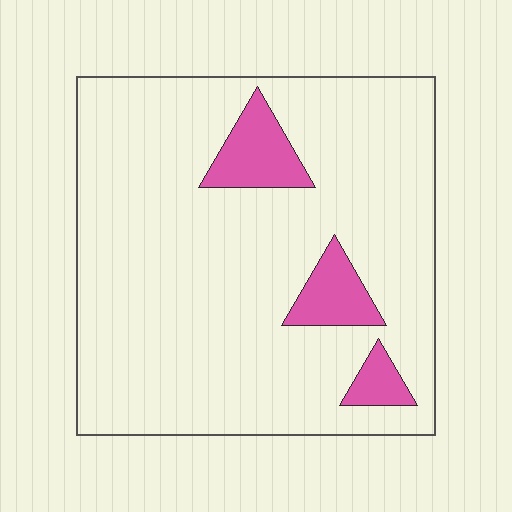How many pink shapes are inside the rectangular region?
3.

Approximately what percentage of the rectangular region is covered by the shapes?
Approximately 10%.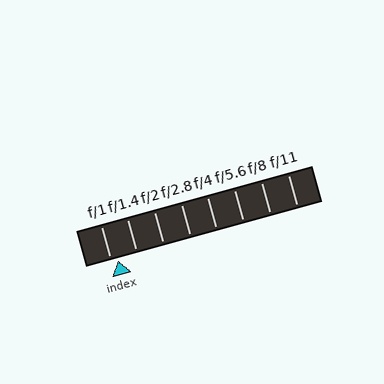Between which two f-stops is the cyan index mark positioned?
The index mark is between f/1 and f/1.4.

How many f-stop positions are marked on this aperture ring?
There are 8 f-stop positions marked.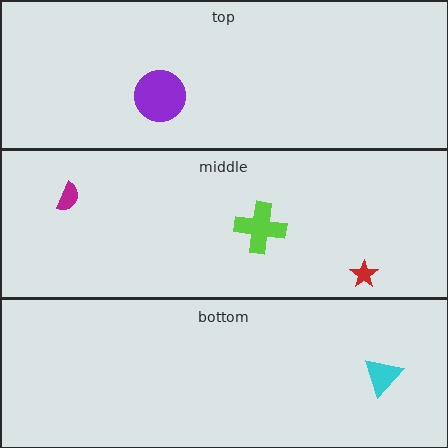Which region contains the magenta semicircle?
The middle region.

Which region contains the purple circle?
The top region.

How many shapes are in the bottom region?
1.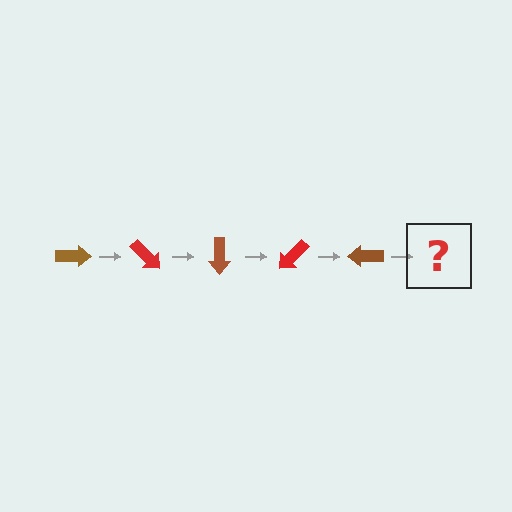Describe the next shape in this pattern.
It should be a red arrow, rotated 225 degrees from the start.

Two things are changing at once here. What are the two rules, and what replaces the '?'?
The two rules are that it rotates 45 degrees each step and the color cycles through brown and red. The '?' should be a red arrow, rotated 225 degrees from the start.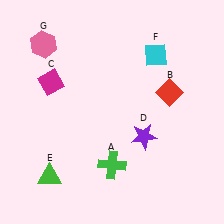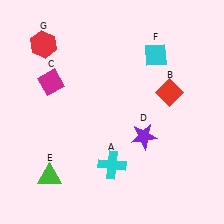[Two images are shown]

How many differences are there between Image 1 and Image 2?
There are 2 differences between the two images.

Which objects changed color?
A changed from green to cyan. G changed from pink to red.